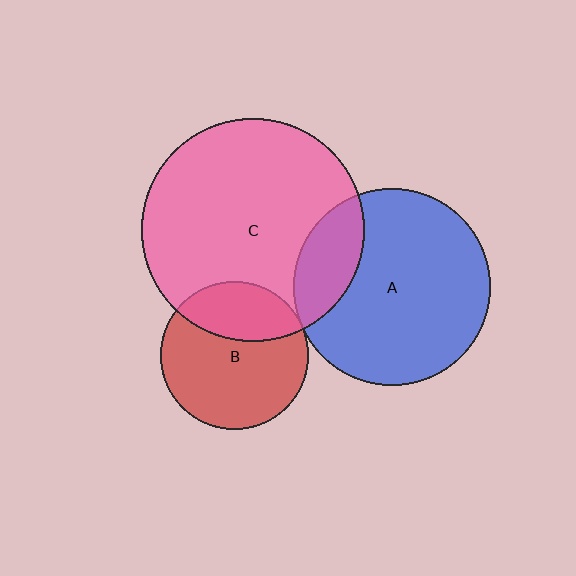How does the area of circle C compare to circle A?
Approximately 1.3 times.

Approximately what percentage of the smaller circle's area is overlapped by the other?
Approximately 20%.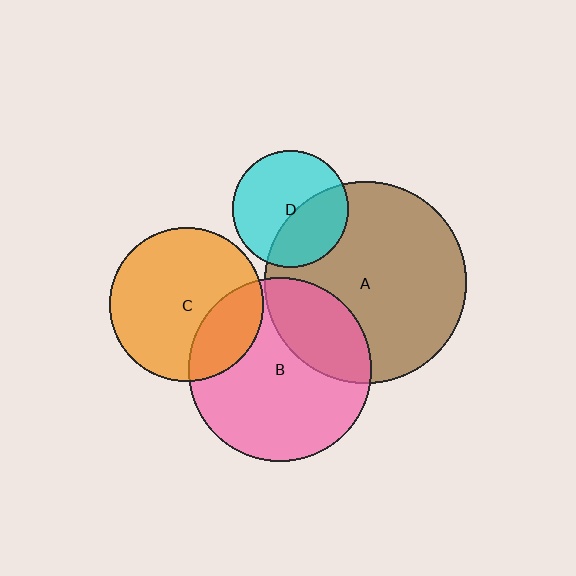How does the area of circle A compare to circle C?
Approximately 1.7 times.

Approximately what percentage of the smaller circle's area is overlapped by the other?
Approximately 25%.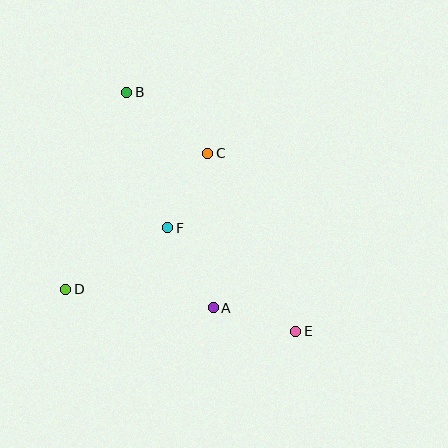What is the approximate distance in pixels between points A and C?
The distance between A and C is approximately 154 pixels.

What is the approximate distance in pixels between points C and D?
The distance between C and D is approximately 197 pixels.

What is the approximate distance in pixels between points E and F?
The distance between E and F is approximately 165 pixels.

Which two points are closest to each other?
Points C and F are closest to each other.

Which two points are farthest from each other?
Points B and E are farthest from each other.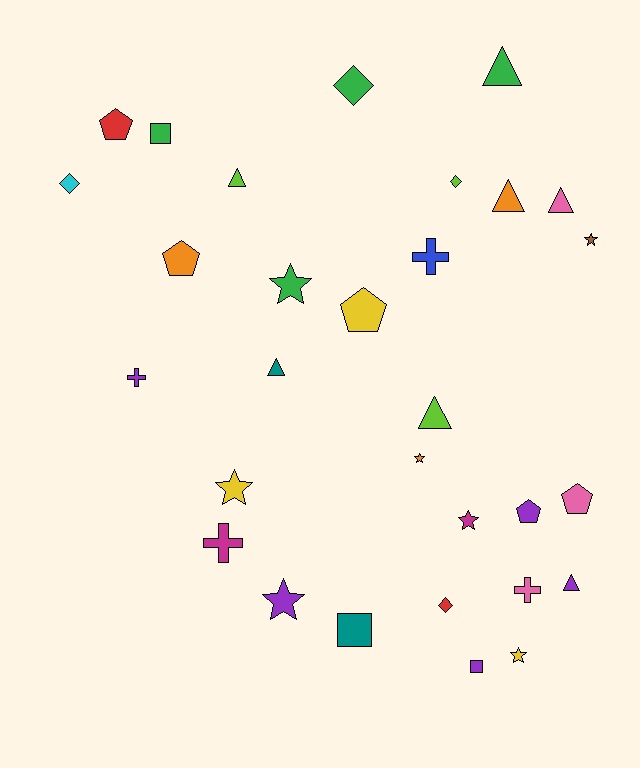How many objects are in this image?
There are 30 objects.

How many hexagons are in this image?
There are no hexagons.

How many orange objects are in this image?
There are 3 orange objects.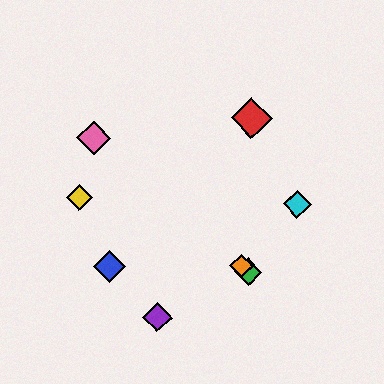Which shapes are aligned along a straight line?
The green diamond, the orange diamond, the pink diamond are aligned along a straight line.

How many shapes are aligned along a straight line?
3 shapes (the green diamond, the orange diamond, the pink diamond) are aligned along a straight line.